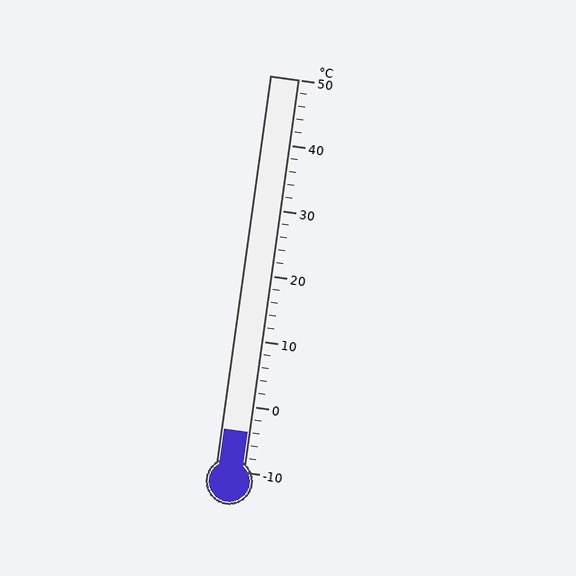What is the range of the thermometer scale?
The thermometer scale ranges from -10°C to 50°C.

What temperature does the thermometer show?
The thermometer shows approximately -4°C.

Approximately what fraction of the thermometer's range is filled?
The thermometer is filled to approximately 10% of its range.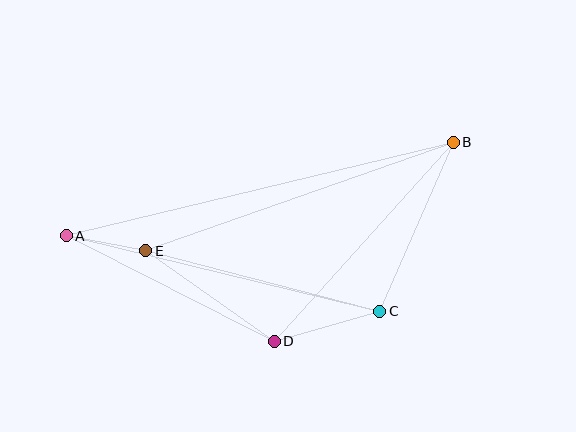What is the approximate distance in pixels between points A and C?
The distance between A and C is approximately 322 pixels.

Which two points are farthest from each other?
Points A and B are farthest from each other.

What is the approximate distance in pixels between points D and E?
The distance between D and E is approximately 157 pixels.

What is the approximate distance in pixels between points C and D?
The distance between C and D is approximately 110 pixels.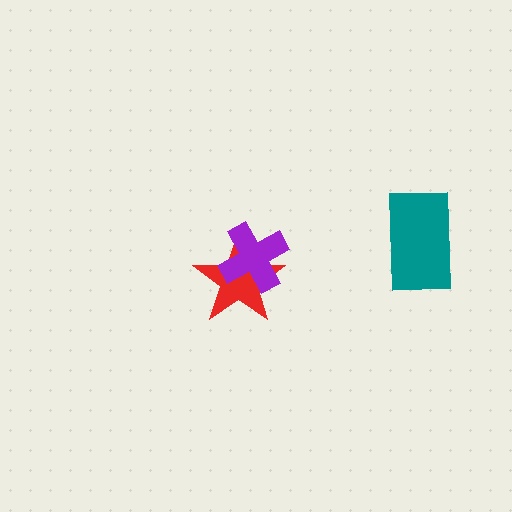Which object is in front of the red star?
The purple cross is in front of the red star.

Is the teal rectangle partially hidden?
No, no other shape covers it.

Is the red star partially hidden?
Yes, it is partially covered by another shape.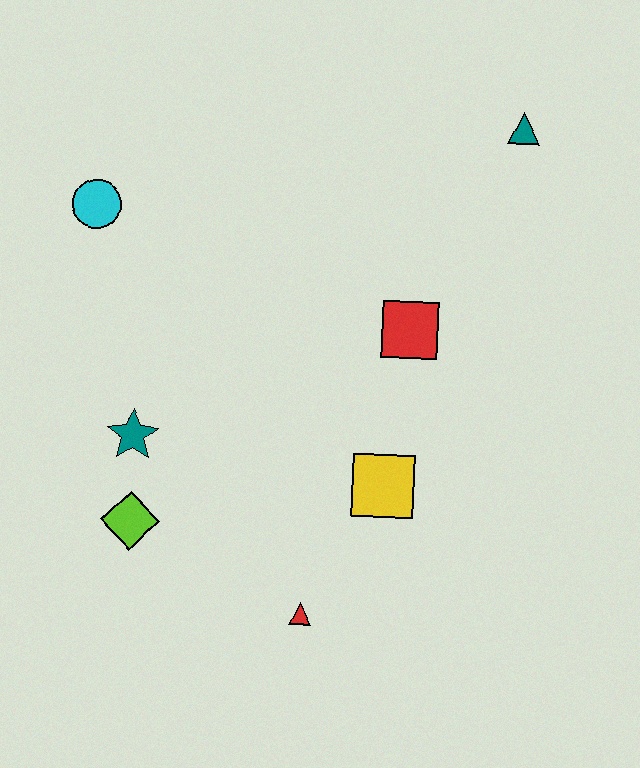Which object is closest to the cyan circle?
The teal star is closest to the cyan circle.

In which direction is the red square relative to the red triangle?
The red square is above the red triangle.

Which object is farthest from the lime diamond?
The teal triangle is farthest from the lime diamond.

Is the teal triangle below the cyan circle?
No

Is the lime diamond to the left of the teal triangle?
Yes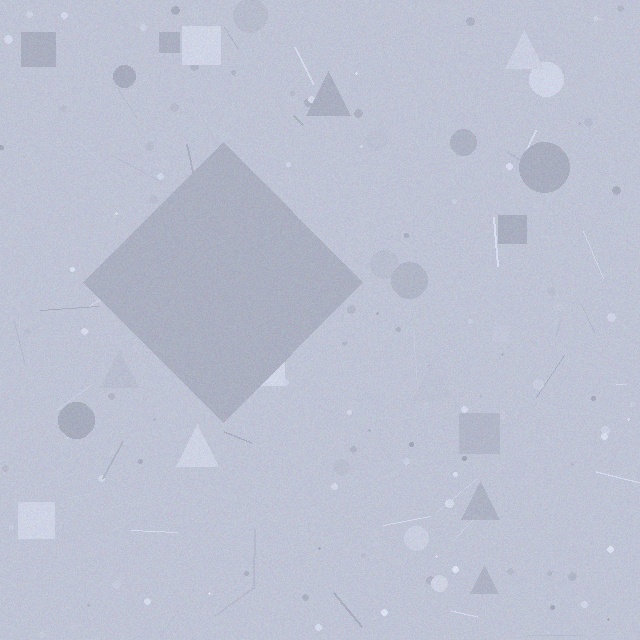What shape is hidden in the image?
A diamond is hidden in the image.